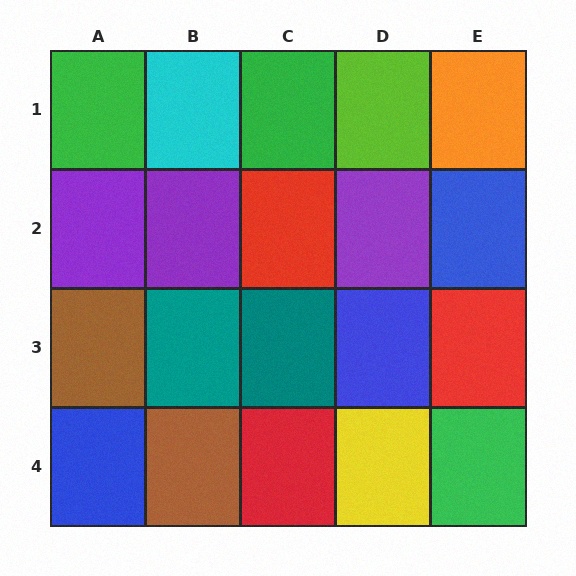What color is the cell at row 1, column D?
Lime.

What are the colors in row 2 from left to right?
Purple, purple, red, purple, blue.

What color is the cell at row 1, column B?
Cyan.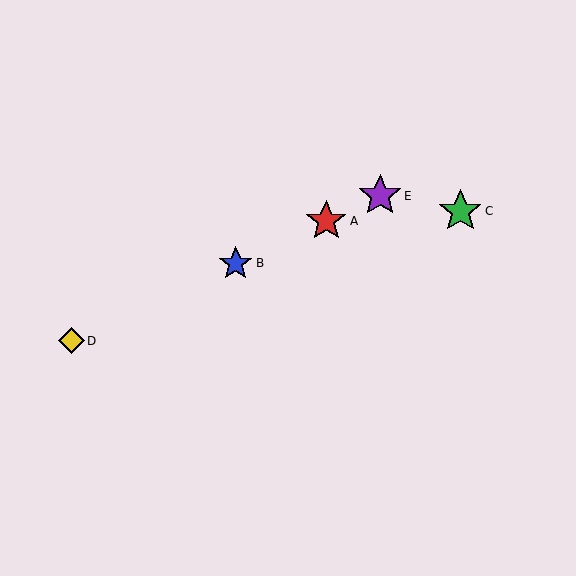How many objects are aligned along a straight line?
4 objects (A, B, D, E) are aligned along a straight line.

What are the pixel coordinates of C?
Object C is at (460, 211).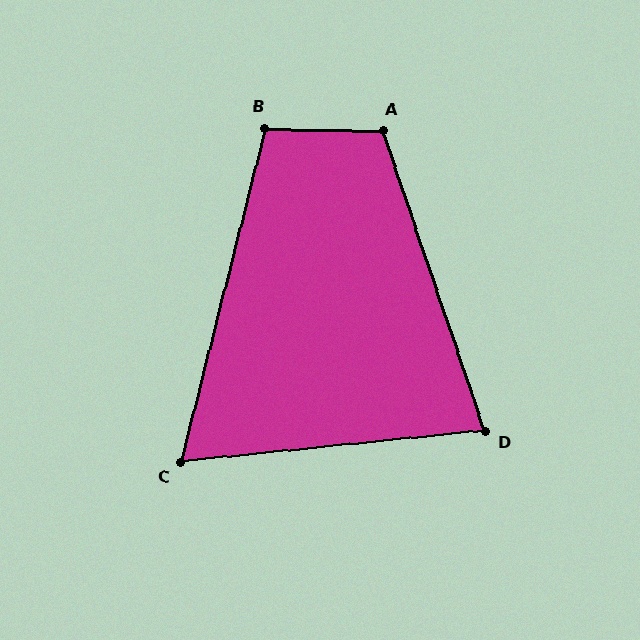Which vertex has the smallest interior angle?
C, at approximately 70 degrees.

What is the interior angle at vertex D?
Approximately 77 degrees (acute).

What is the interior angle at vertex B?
Approximately 103 degrees (obtuse).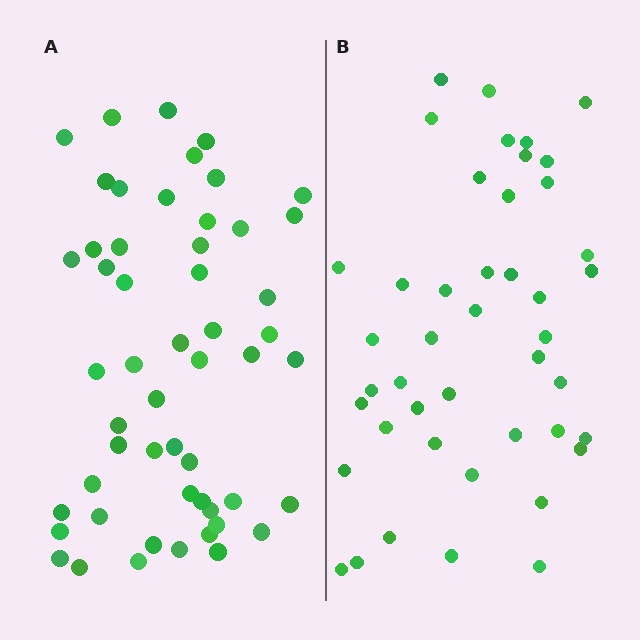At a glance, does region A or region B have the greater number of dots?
Region A (the left region) has more dots.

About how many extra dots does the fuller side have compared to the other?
Region A has roughly 8 or so more dots than region B.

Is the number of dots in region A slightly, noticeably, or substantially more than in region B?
Region A has only slightly more — the two regions are fairly close. The ratio is roughly 1.2 to 1.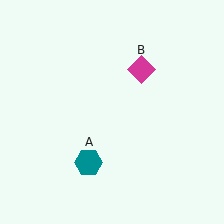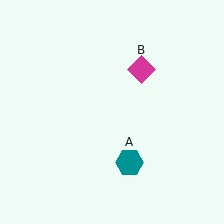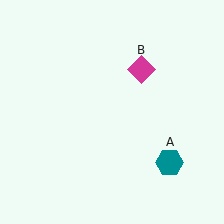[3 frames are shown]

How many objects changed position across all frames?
1 object changed position: teal hexagon (object A).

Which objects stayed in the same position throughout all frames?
Magenta diamond (object B) remained stationary.